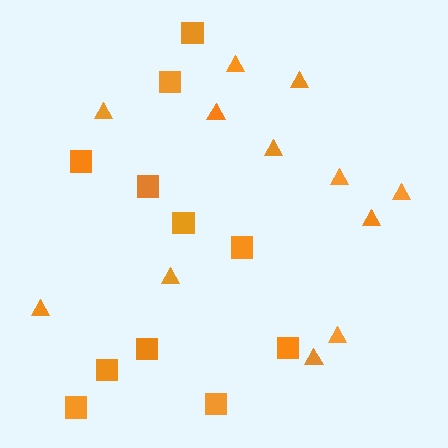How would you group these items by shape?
There are 2 groups: one group of triangles (12) and one group of squares (11).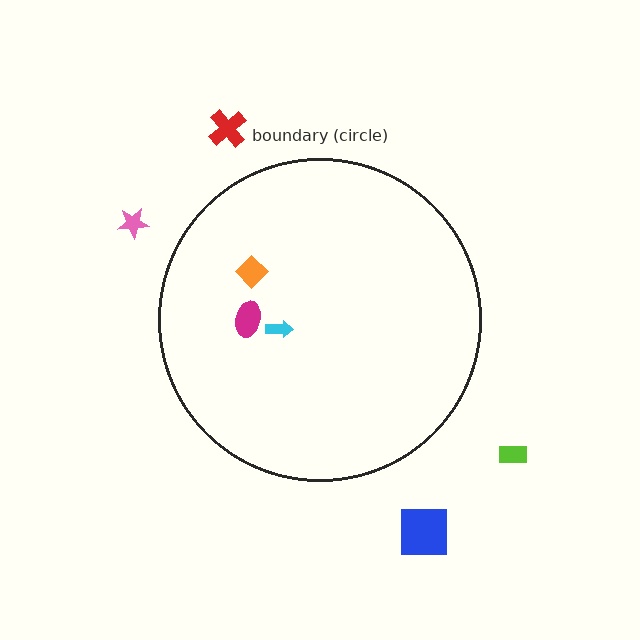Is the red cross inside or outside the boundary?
Outside.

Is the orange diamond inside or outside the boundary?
Inside.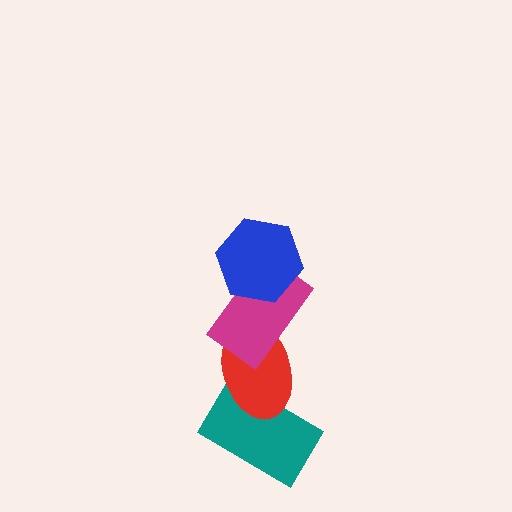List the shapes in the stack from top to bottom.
From top to bottom: the blue hexagon, the magenta rectangle, the red ellipse, the teal rectangle.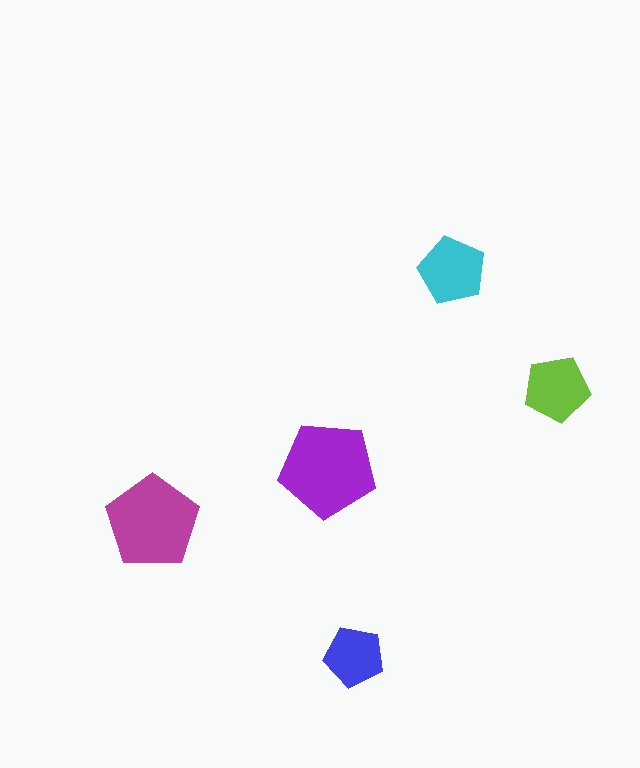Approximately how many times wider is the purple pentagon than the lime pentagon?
About 1.5 times wider.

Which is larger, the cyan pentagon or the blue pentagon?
The cyan one.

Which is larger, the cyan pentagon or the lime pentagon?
The cyan one.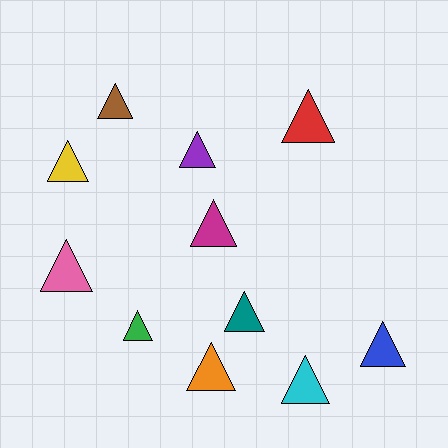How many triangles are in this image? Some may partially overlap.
There are 11 triangles.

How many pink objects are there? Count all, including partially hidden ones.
There is 1 pink object.